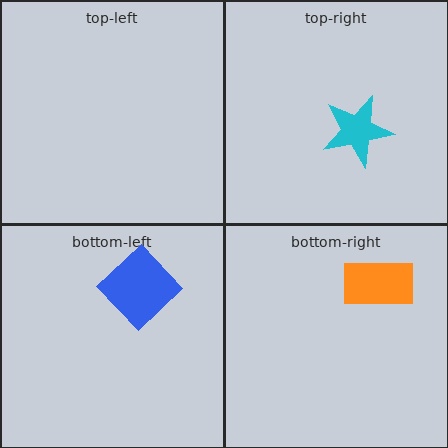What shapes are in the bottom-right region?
The orange rectangle.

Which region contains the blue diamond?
The bottom-left region.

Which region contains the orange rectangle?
The bottom-right region.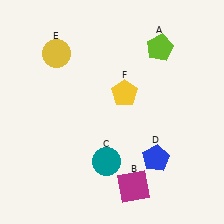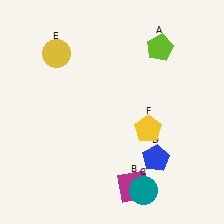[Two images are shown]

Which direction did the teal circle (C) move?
The teal circle (C) moved right.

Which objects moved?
The objects that moved are: the teal circle (C), the yellow pentagon (F).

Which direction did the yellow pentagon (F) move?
The yellow pentagon (F) moved down.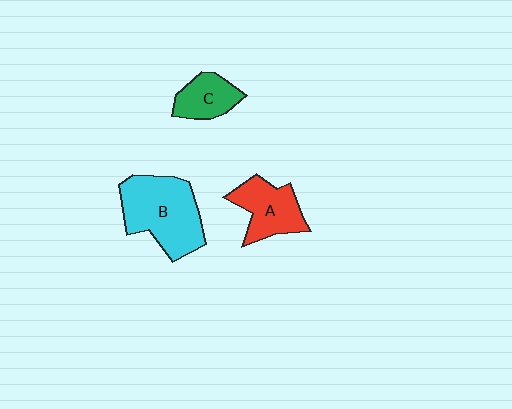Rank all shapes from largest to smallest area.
From largest to smallest: B (cyan), A (red), C (green).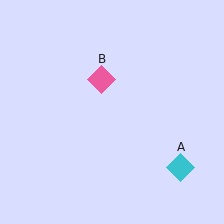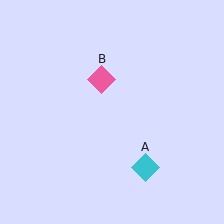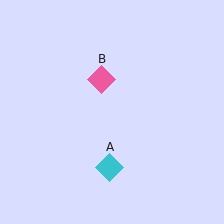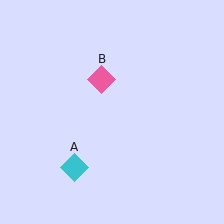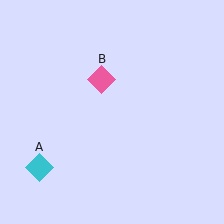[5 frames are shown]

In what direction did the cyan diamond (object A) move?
The cyan diamond (object A) moved left.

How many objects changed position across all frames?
1 object changed position: cyan diamond (object A).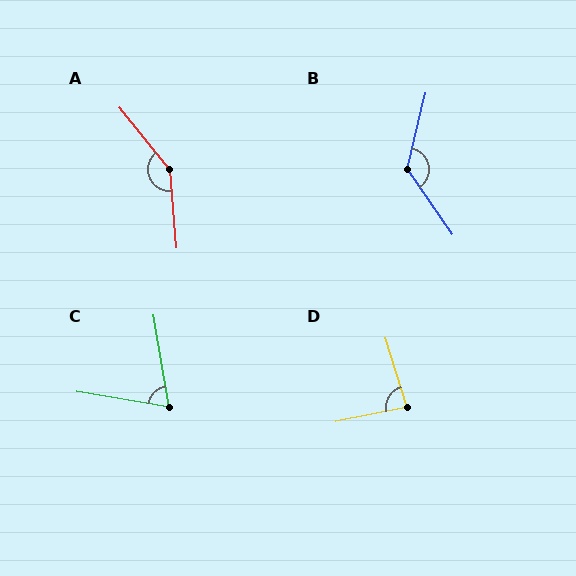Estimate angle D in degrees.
Approximately 85 degrees.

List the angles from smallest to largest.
C (71°), D (85°), B (132°), A (146°).